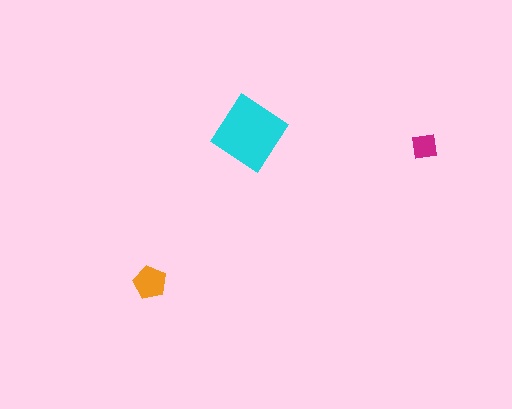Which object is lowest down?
The orange pentagon is bottommost.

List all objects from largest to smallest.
The cyan diamond, the orange pentagon, the magenta square.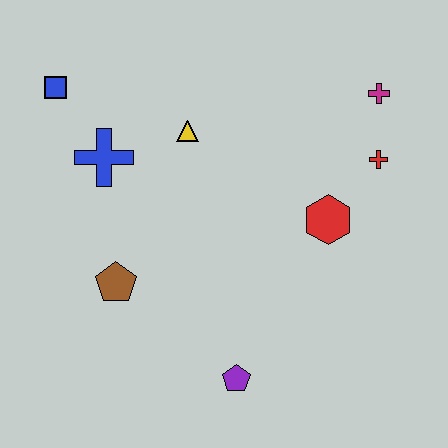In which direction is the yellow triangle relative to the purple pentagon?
The yellow triangle is above the purple pentagon.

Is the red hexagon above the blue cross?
No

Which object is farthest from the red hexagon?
The blue square is farthest from the red hexagon.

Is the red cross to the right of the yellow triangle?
Yes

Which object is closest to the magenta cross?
The red cross is closest to the magenta cross.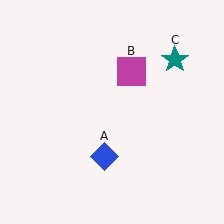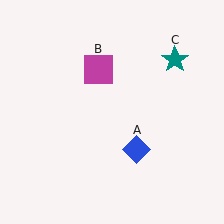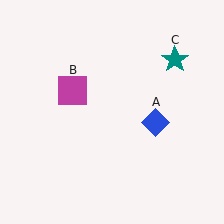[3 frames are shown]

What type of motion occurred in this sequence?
The blue diamond (object A), magenta square (object B) rotated counterclockwise around the center of the scene.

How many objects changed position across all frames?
2 objects changed position: blue diamond (object A), magenta square (object B).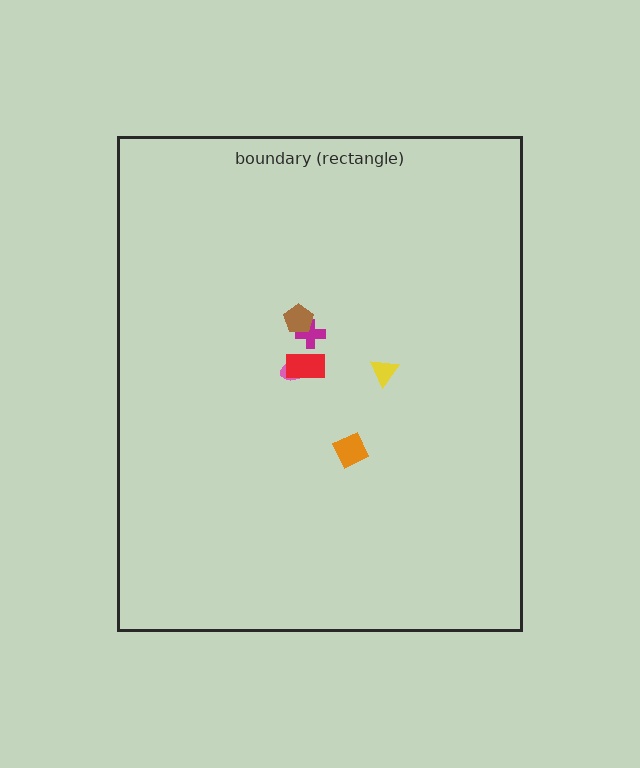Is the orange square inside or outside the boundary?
Inside.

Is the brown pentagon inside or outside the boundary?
Inside.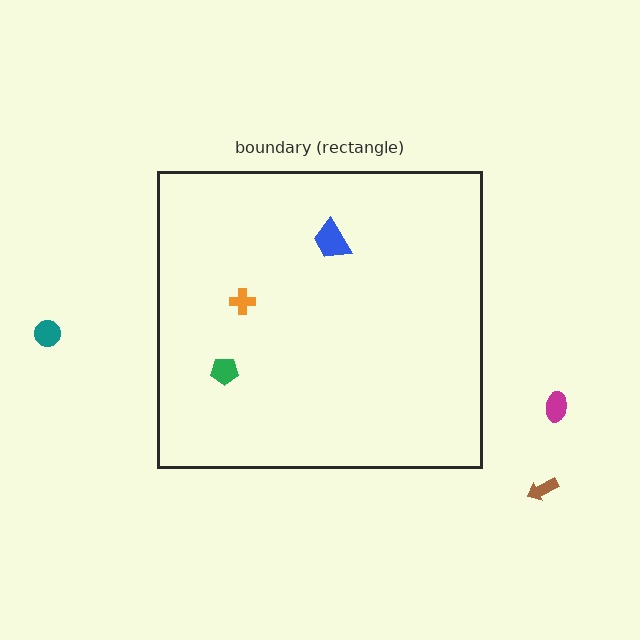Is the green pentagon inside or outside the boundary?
Inside.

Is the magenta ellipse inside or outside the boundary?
Outside.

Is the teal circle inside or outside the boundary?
Outside.